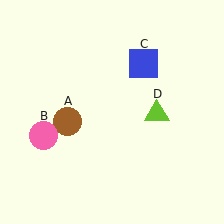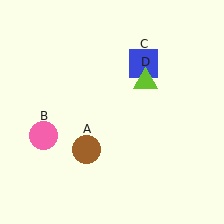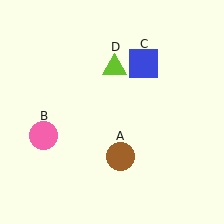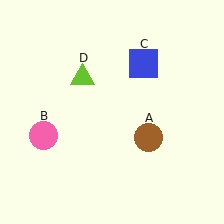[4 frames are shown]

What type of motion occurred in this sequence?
The brown circle (object A), lime triangle (object D) rotated counterclockwise around the center of the scene.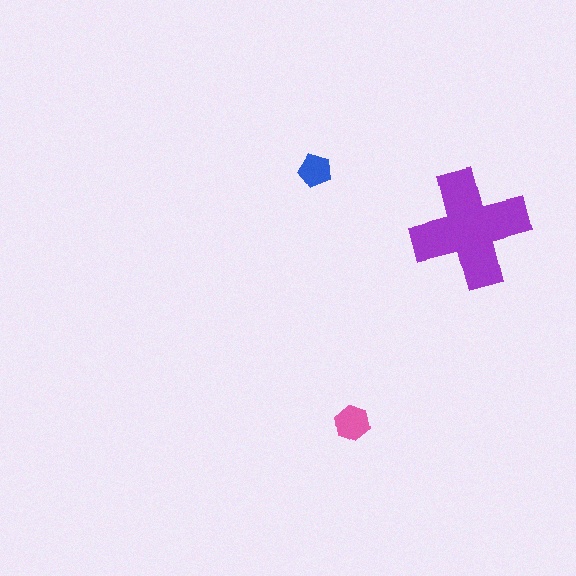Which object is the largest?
The purple cross.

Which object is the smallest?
The blue pentagon.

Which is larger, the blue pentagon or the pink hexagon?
The pink hexagon.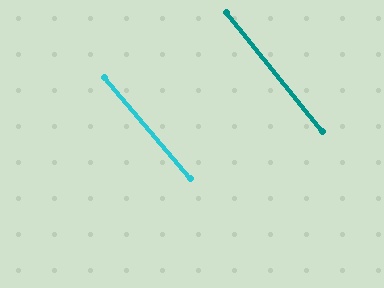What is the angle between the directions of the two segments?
Approximately 1 degree.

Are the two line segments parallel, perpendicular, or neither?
Parallel — their directions differ by only 1.4°.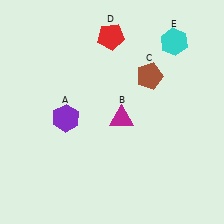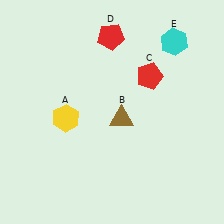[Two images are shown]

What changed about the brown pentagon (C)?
In Image 1, C is brown. In Image 2, it changed to red.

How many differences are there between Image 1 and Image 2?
There are 3 differences between the two images.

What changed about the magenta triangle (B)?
In Image 1, B is magenta. In Image 2, it changed to brown.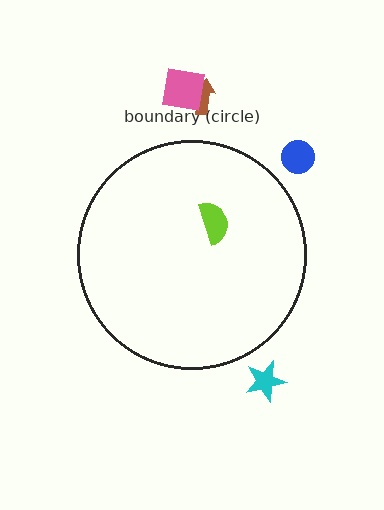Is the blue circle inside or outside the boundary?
Outside.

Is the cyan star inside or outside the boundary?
Outside.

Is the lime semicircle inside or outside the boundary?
Inside.